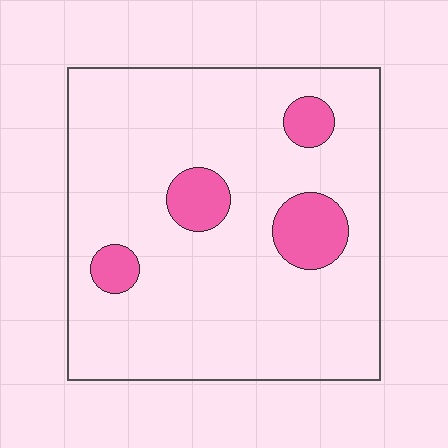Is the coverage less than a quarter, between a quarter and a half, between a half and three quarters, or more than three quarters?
Less than a quarter.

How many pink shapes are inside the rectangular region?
4.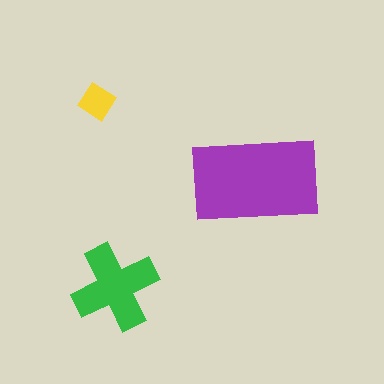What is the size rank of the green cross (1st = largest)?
2nd.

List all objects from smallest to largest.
The yellow diamond, the green cross, the purple rectangle.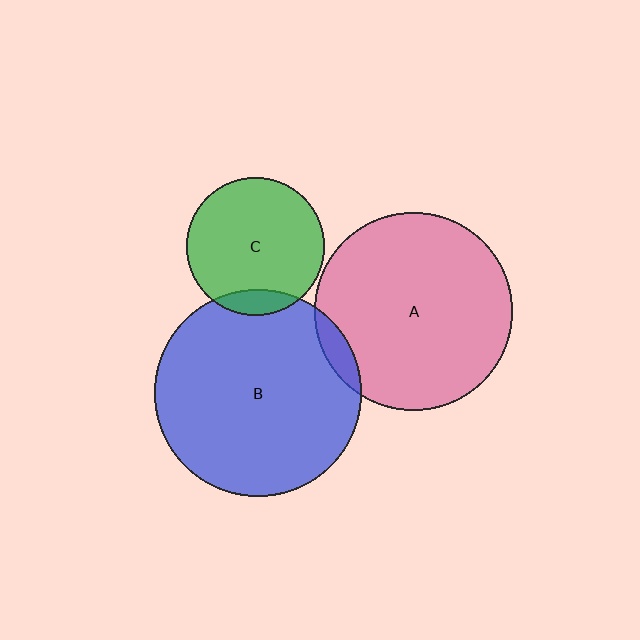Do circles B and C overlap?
Yes.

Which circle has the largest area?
Circle B (blue).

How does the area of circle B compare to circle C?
Approximately 2.2 times.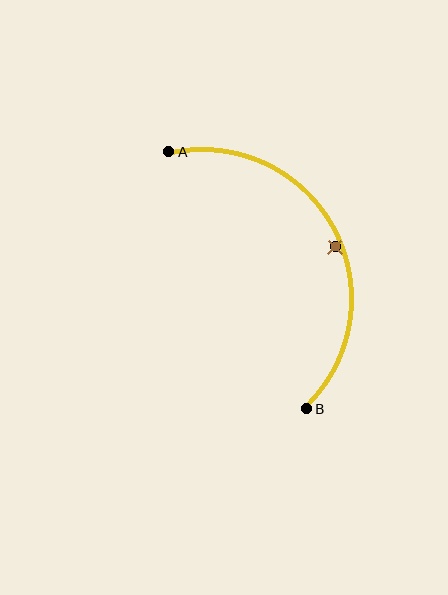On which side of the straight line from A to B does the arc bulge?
The arc bulges to the right of the straight line connecting A and B.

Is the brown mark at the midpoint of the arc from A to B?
No — the brown mark does not lie on the arc at all. It sits slightly inside the curve.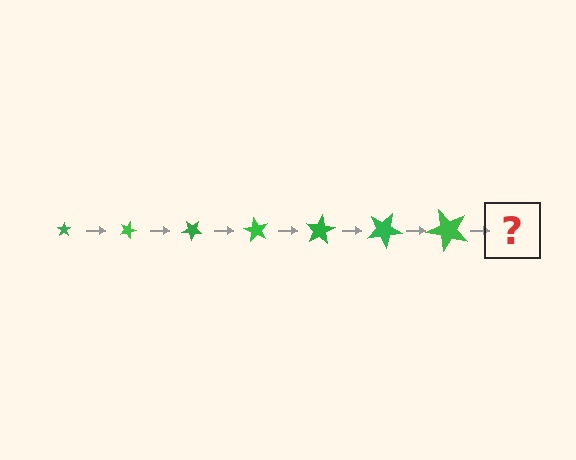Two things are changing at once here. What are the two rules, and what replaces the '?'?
The two rules are that the star grows larger each step and it rotates 20 degrees each step. The '?' should be a star, larger than the previous one and rotated 140 degrees from the start.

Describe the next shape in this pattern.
It should be a star, larger than the previous one and rotated 140 degrees from the start.